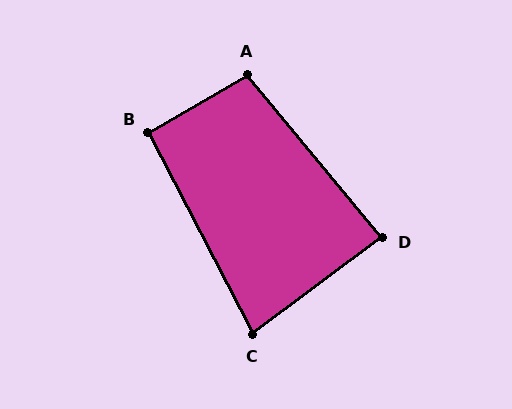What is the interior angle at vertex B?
Approximately 93 degrees (approximately right).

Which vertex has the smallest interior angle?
C, at approximately 81 degrees.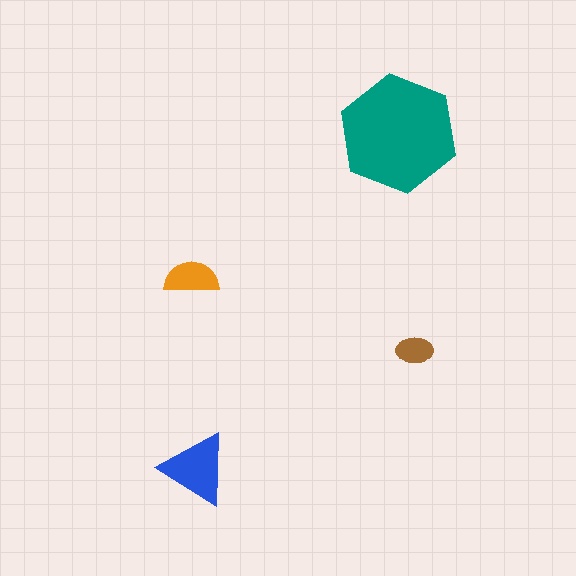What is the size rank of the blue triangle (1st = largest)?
2nd.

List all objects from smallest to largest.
The brown ellipse, the orange semicircle, the blue triangle, the teal hexagon.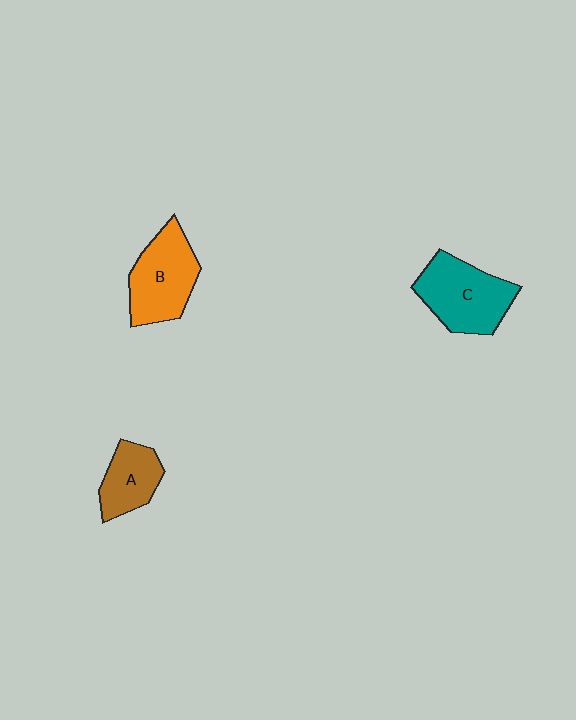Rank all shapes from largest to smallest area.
From largest to smallest: C (teal), B (orange), A (brown).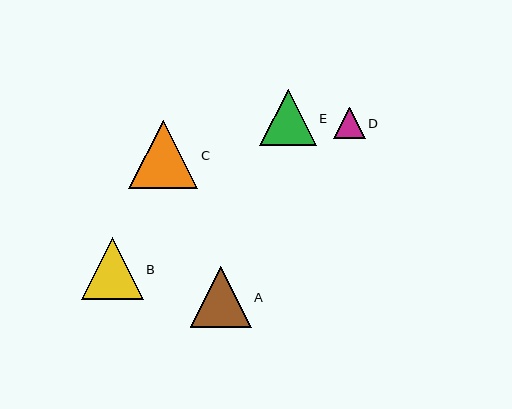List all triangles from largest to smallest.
From largest to smallest: C, A, B, E, D.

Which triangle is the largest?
Triangle C is the largest with a size of approximately 69 pixels.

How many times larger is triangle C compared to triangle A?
Triangle C is approximately 1.1 times the size of triangle A.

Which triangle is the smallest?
Triangle D is the smallest with a size of approximately 31 pixels.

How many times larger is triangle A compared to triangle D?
Triangle A is approximately 2.0 times the size of triangle D.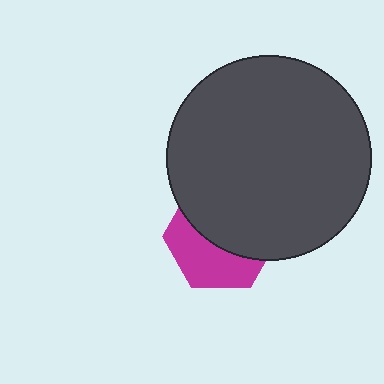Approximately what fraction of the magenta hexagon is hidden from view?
Roughly 57% of the magenta hexagon is hidden behind the dark gray circle.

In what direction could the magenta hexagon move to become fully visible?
The magenta hexagon could move down. That would shift it out from behind the dark gray circle entirely.